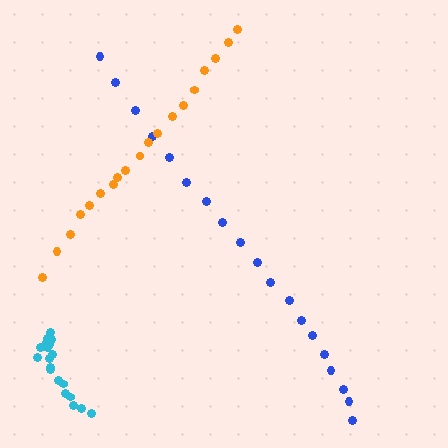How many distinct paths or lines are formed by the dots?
There are 3 distinct paths.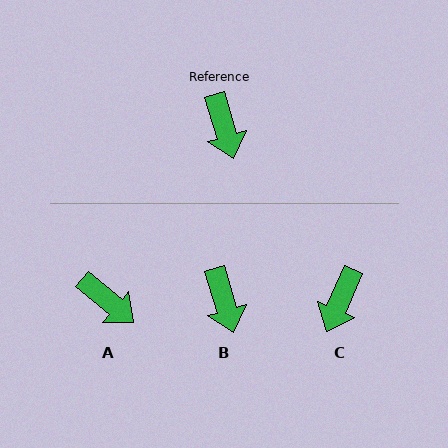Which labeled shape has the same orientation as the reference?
B.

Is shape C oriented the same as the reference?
No, it is off by about 40 degrees.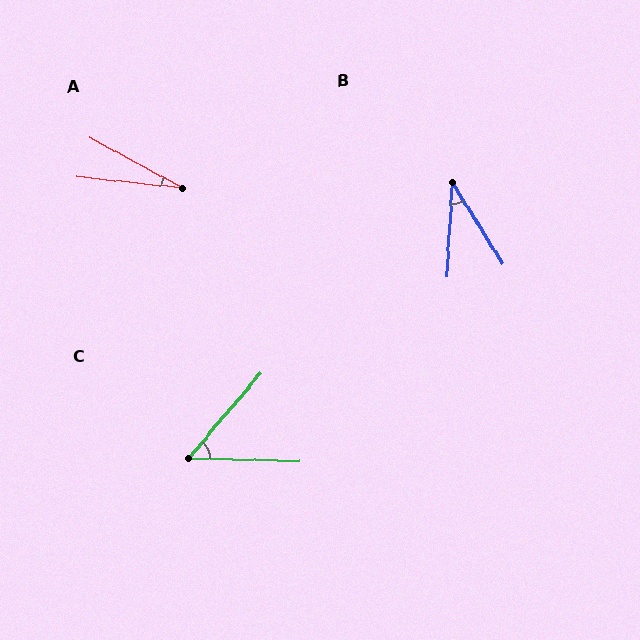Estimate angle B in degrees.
Approximately 35 degrees.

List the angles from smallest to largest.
A (23°), B (35°), C (51°).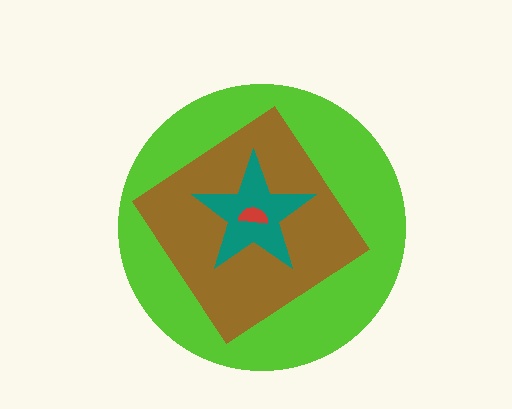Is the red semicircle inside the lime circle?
Yes.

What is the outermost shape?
The lime circle.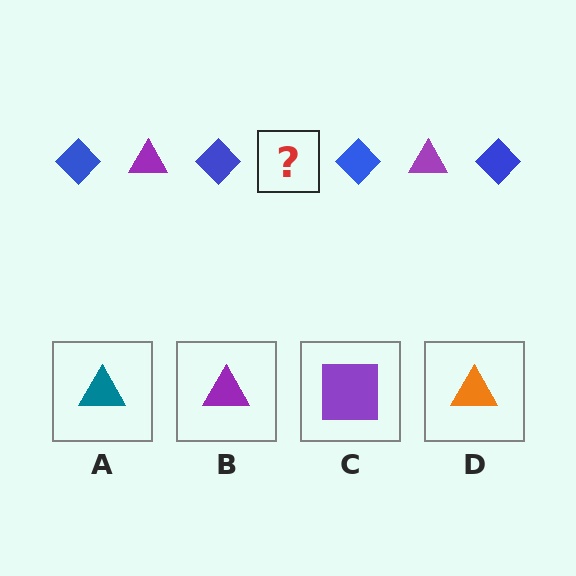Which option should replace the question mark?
Option B.